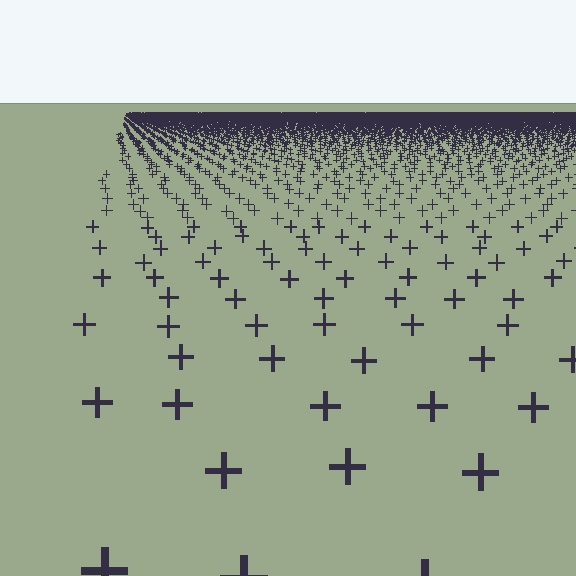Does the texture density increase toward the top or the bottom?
Density increases toward the top.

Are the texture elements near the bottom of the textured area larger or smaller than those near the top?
Larger. Near the bottom, elements are closer to the viewer and appear at a bigger on-screen size.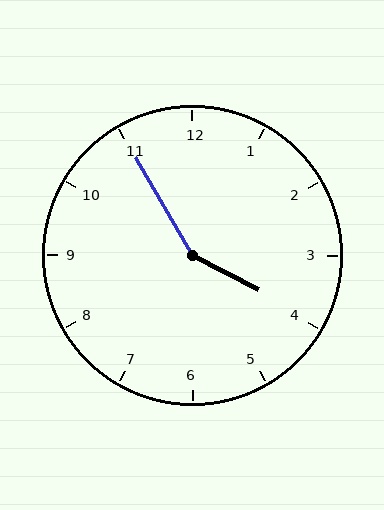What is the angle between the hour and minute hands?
Approximately 148 degrees.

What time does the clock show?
3:55.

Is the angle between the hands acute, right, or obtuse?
It is obtuse.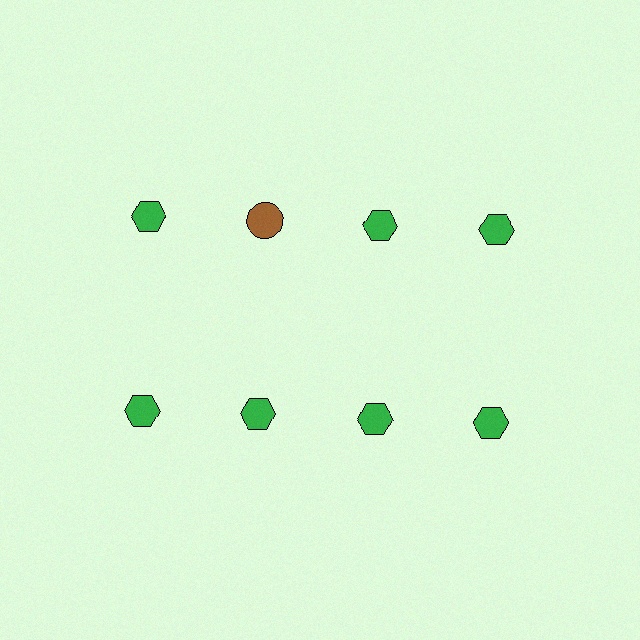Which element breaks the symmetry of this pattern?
The brown circle in the top row, second from left column breaks the symmetry. All other shapes are green hexagons.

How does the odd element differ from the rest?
It differs in both color (brown instead of green) and shape (circle instead of hexagon).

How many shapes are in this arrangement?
There are 8 shapes arranged in a grid pattern.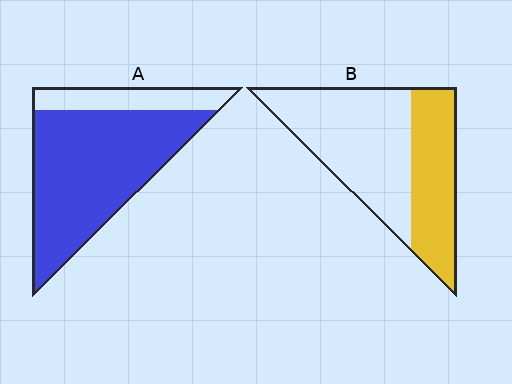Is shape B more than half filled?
No.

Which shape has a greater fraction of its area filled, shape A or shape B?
Shape A.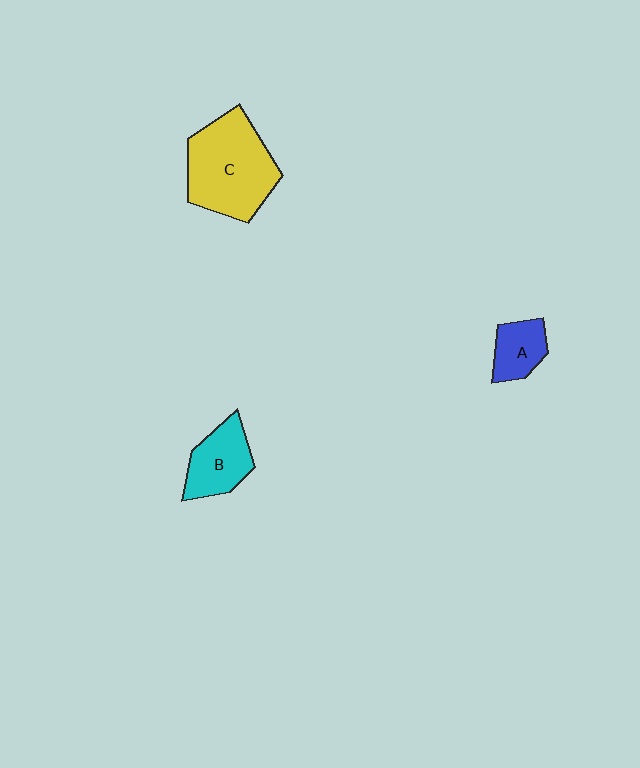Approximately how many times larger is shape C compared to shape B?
Approximately 1.9 times.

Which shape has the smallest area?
Shape A (blue).